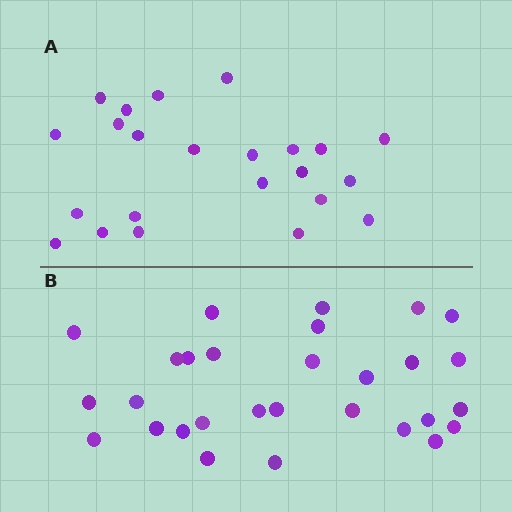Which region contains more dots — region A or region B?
Region B (the bottom region) has more dots.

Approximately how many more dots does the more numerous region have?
Region B has about 6 more dots than region A.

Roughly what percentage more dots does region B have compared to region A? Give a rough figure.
About 25% more.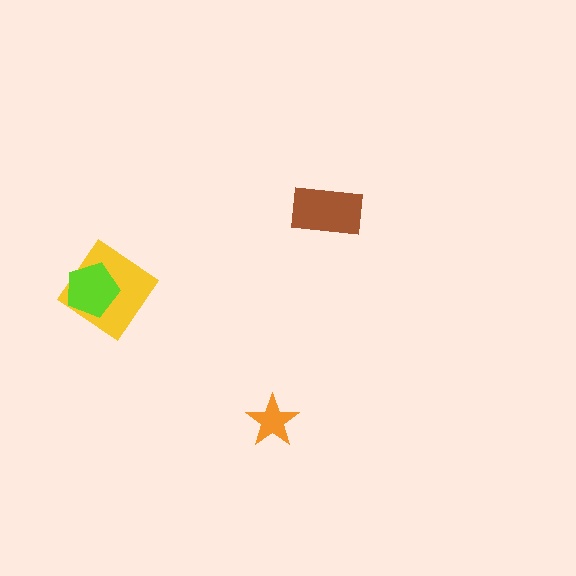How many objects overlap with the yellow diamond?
1 object overlaps with the yellow diamond.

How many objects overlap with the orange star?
0 objects overlap with the orange star.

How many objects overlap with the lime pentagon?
1 object overlaps with the lime pentagon.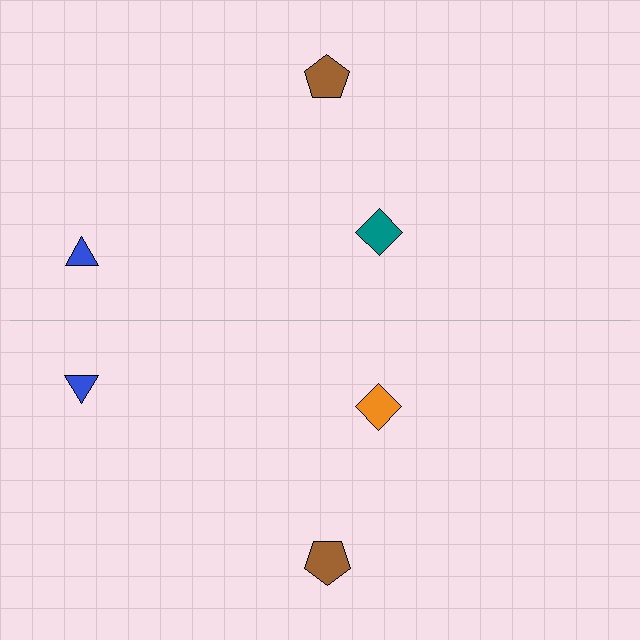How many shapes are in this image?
There are 6 shapes in this image.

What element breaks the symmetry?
The orange diamond on the bottom side breaks the symmetry — its mirror counterpart is teal.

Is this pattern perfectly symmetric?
No, the pattern is not perfectly symmetric. The orange diamond on the bottom side breaks the symmetry — its mirror counterpart is teal.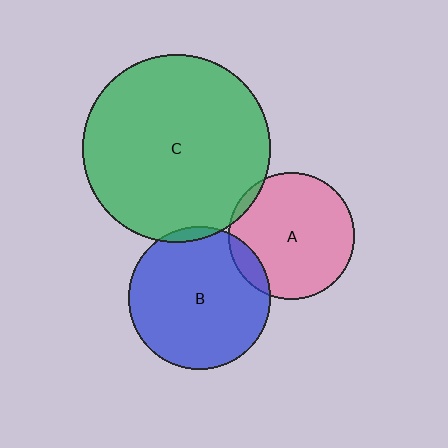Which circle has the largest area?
Circle C (green).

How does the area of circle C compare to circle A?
Approximately 2.2 times.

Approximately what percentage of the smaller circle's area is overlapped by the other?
Approximately 5%.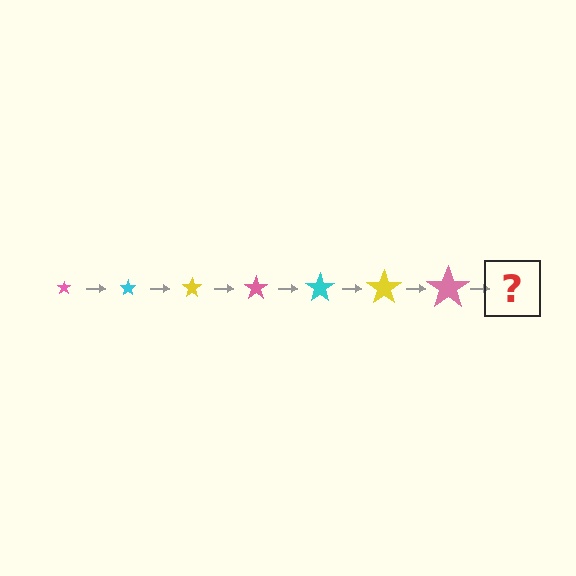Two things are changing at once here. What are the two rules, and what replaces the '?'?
The two rules are that the star grows larger each step and the color cycles through pink, cyan, and yellow. The '?' should be a cyan star, larger than the previous one.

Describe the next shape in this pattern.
It should be a cyan star, larger than the previous one.